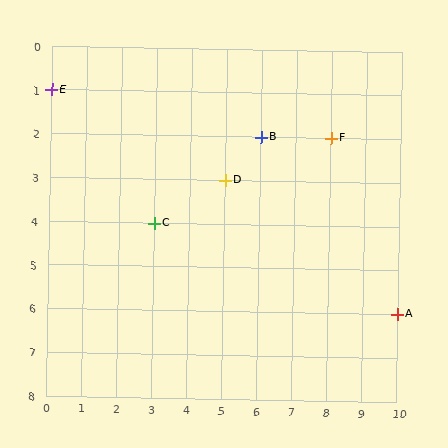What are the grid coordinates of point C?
Point C is at grid coordinates (3, 4).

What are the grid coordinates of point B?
Point B is at grid coordinates (6, 2).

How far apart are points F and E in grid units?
Points F and E are 8 columns and 1 row apart (about 8.1 grid units diagonally).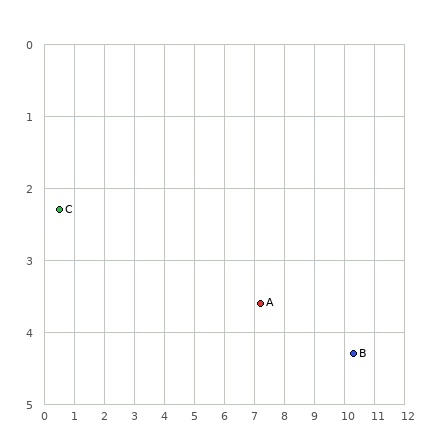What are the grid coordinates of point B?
Point B is at approximately (10.3, 4.3).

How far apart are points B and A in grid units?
Points B and A are about 3.2 grid units apart.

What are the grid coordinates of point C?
Point C is at approximately (0.5, 2.3).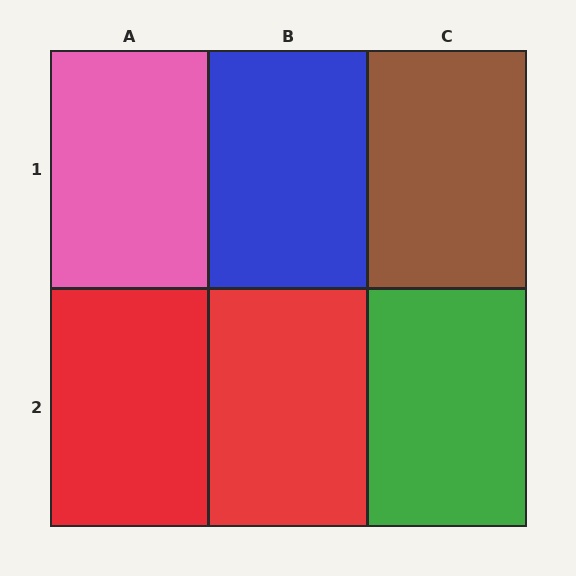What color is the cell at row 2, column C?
Green.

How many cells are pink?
1 cell is pink.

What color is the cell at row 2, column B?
Red.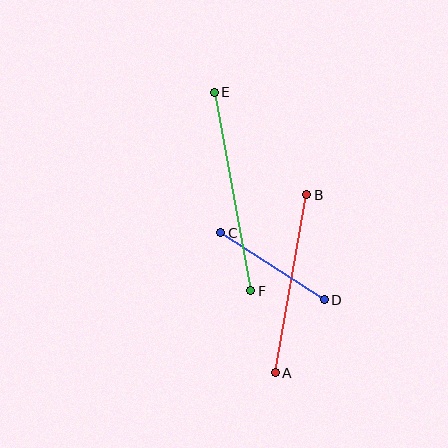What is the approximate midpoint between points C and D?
The midpoint is at approximately (273, 266) pixels.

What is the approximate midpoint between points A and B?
The midpoint is at approximately (291, 284) pixels.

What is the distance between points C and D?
The distance is approximately 123 pixels.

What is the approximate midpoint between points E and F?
The midpoint is at approximately (232, 192) pixels.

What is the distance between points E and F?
The distance is approximately 202 pixels.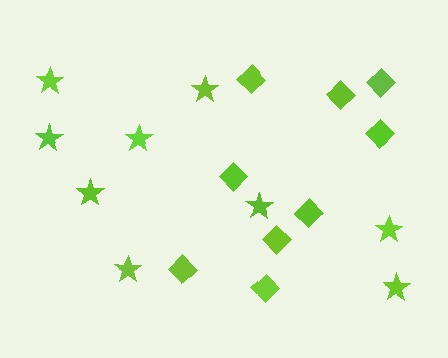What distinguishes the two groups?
There are 2 groups: one group of diamonds (9) and one group of stars (9).